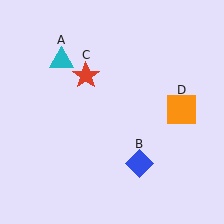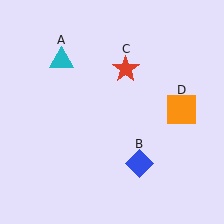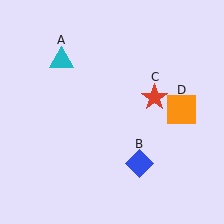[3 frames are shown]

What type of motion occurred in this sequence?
The red star (object C) rotated clockwise around the center of the scene.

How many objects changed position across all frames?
1 object changed position: red star (object C).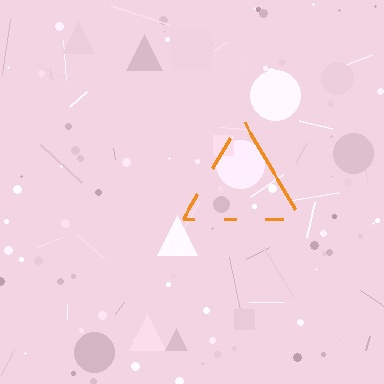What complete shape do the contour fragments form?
The contour fragments form a triangle.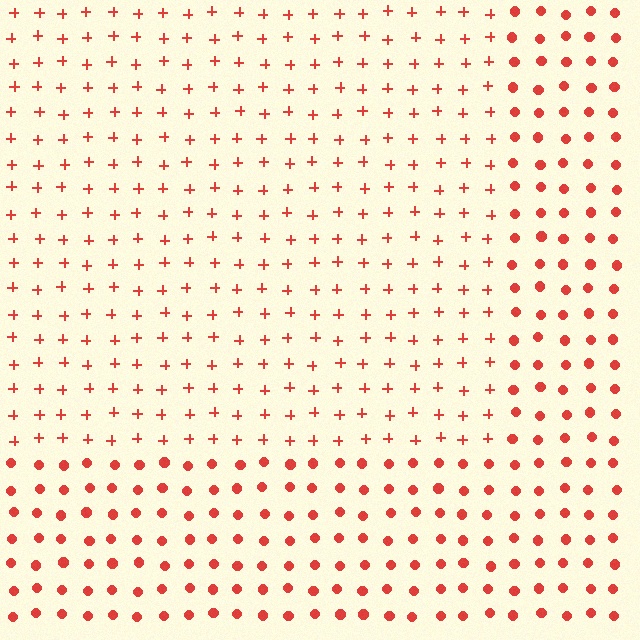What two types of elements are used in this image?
The image uses plus signs inside the rectangle region and circles outside it.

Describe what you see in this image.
The image is filled with small red elements arranged in a uniform grid. A rectangle-shaped region contains plus signs, while the surrounding area contains circles. The boundary is defined purely by the change in element shape.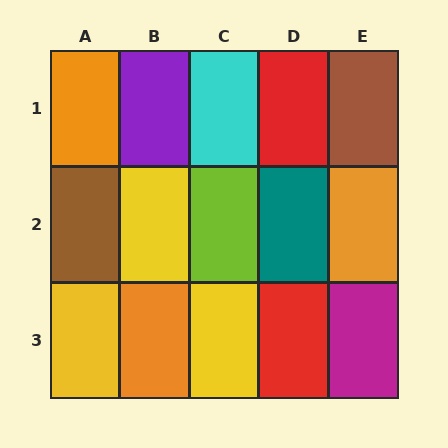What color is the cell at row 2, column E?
Orange.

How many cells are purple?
1 cell is purple.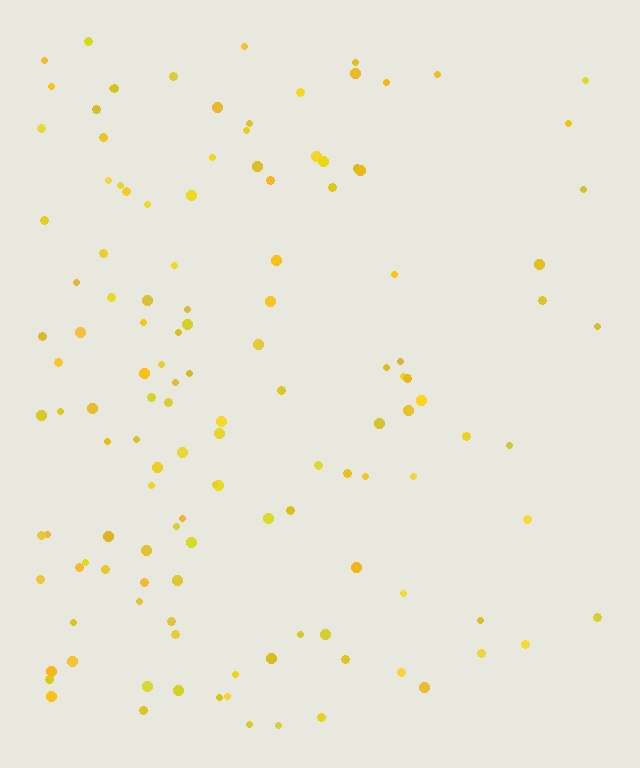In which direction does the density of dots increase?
From right to left, with the left side densest.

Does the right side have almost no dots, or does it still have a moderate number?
Still a moderate number, just noticeably fewer than the left.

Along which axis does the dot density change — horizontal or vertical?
Horizontal.